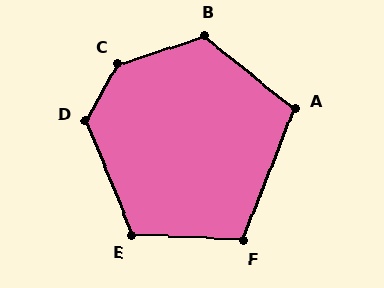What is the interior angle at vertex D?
Approximately 128 degrees (obtuse).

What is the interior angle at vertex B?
Approximately 123 degrees (obtuse).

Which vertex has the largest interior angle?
C, at approximately 138 degrees.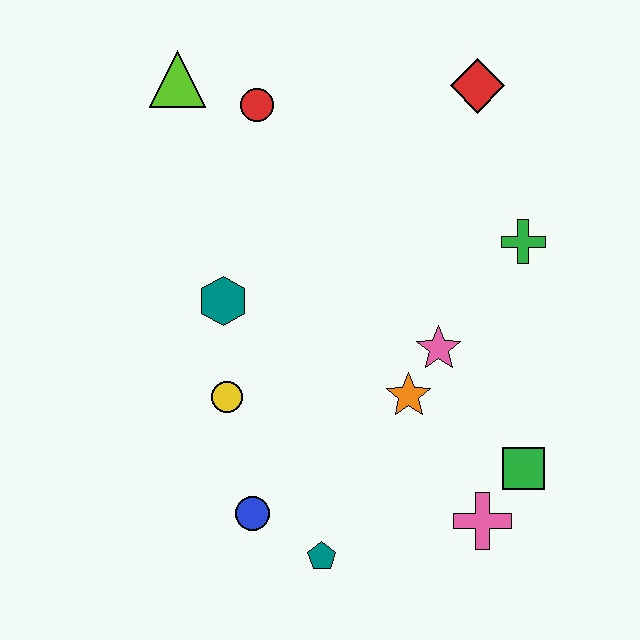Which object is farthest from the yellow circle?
The red diamond is farthest from the yellow circle.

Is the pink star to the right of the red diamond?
No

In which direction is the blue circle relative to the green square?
The blue circle is to the left of the green square.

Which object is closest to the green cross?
The pink star is closest to the green cross.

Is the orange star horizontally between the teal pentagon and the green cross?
Yes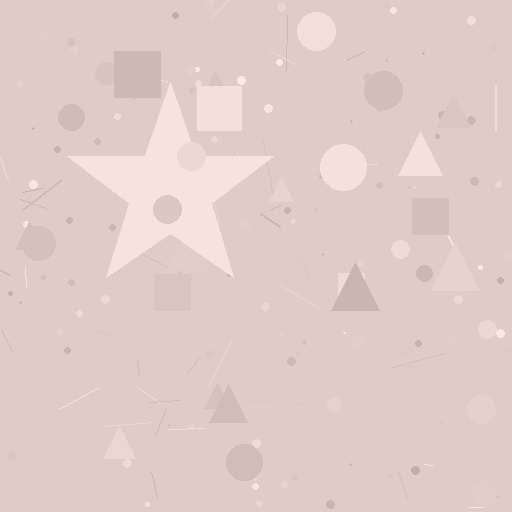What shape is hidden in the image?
A star is hidden in the image.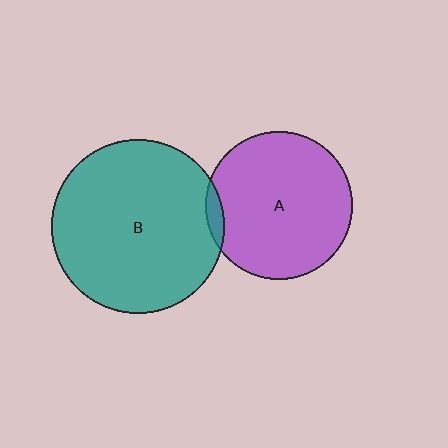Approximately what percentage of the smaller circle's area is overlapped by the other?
Approximately 5%.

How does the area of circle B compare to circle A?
Approximately 1.4 times.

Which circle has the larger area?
Circle B (teal).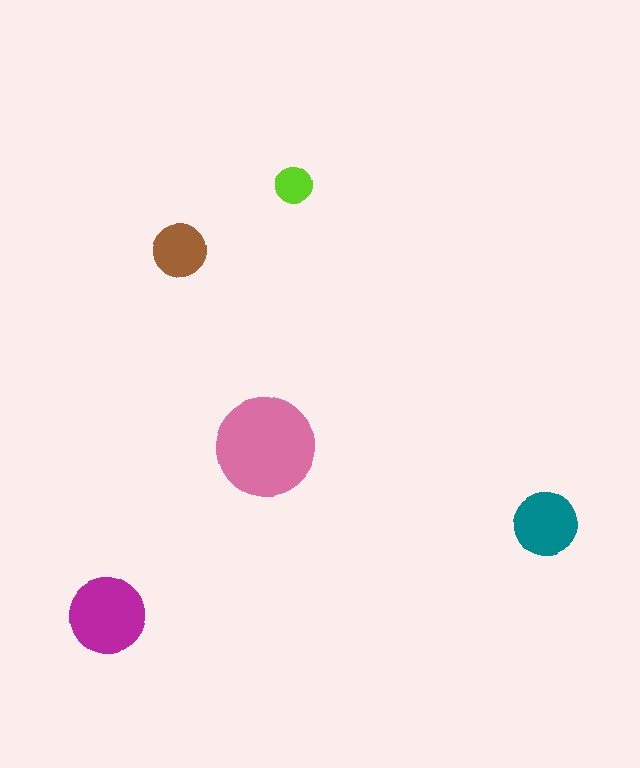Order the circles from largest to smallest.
the pink one, the magenta one, the teal one, the brown one, the lime one.